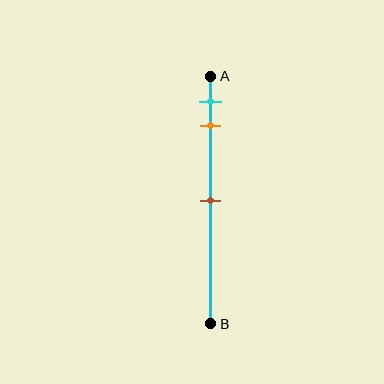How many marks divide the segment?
There are 3 marks dividing the segment.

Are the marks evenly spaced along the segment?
No, the marks are not evenly spaced.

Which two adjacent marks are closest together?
The cyan and orange marks are the closest adjacent pair.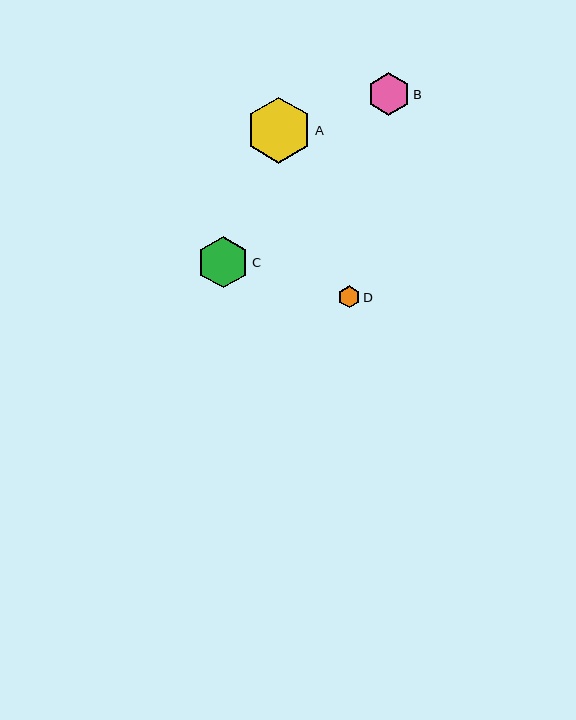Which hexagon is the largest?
Hexagon A is the largest with a size of approximately 66 pixels.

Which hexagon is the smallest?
Hexagon D is the smallest with a size of approximately 22 pixels.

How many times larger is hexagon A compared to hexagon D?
Hexagon A is approximately 3.0 times the size of hexagon D.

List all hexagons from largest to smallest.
From largest to smallest: A, C, B, D.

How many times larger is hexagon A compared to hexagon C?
Hexagon A is approximately 1.3 times the size of hexagon C.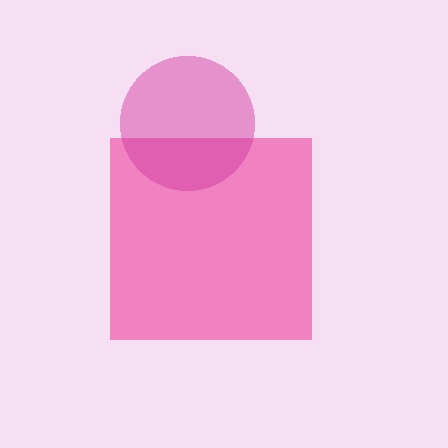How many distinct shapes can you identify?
There are 2 distinct shapes: a pink square, a magenta circle.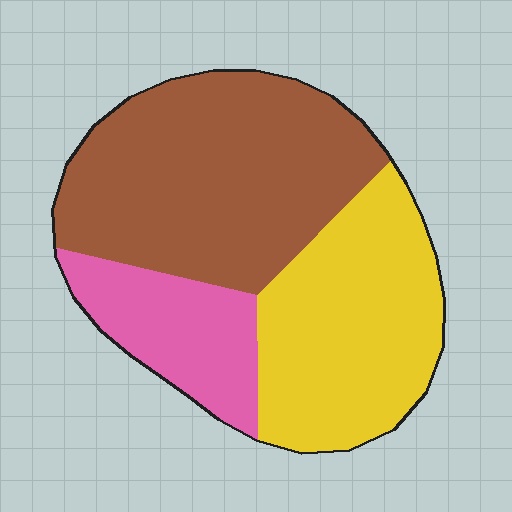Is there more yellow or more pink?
Yellow.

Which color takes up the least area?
Pink, at roughly 20%.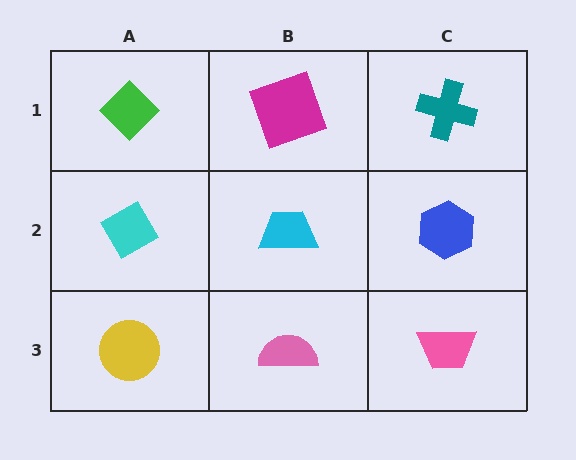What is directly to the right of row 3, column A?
A pink semicircle.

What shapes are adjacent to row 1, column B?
A cyan trapezoid (row 2, column B), a green diamond (row 1, column A), a teal cross (row 1, column C).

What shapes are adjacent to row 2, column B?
A magenta square (row 1, column B), a pink semicircle (row 3, column B), a cyan diamond (row 2, column A), a blue hexagon (row 2, column C).